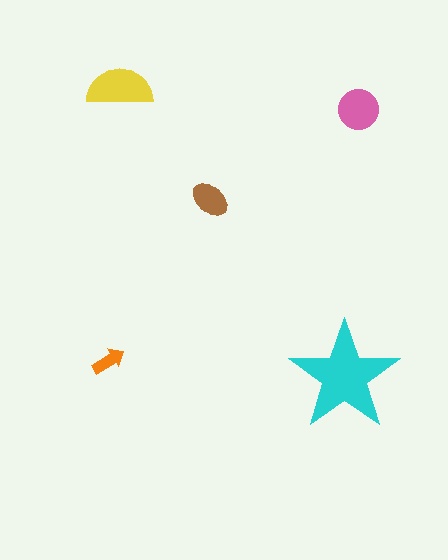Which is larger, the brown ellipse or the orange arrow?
The brown ellipse.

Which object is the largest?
The cyan star.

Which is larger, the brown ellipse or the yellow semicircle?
The yellow semicircle.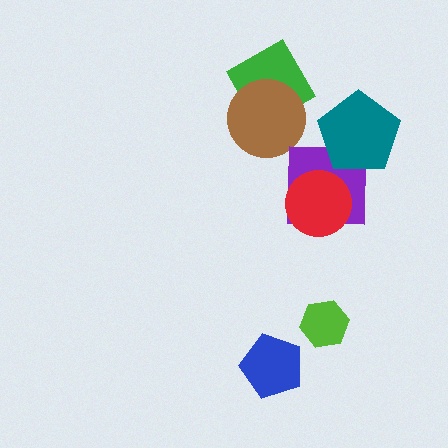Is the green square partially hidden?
Yes, it is partially covered by another shape.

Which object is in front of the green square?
The brown circle is in front of the green square.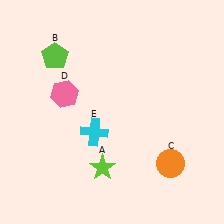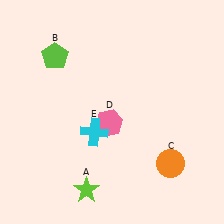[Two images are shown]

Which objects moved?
The objects that moved are: the lime star (A), the pink hexagon (D).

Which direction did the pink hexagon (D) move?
The pink hexagon (D) moved right.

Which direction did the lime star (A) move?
The lime star (A) moved down.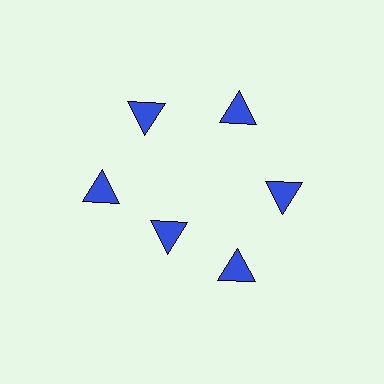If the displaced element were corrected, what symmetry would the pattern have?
It would have 6-fold rotational symmetry — the pattern would map onto itself every 60 degrees.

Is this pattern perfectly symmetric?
No. The 6 blue triangles are arranged in a ring, but one element near the 7 o'clock position is pulled inward toward the center, breaking the 6-fold rotational symmetry.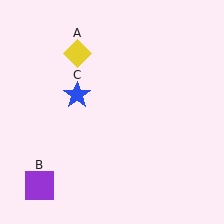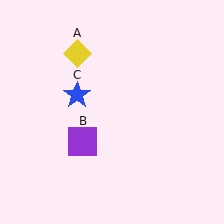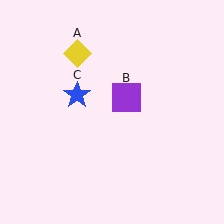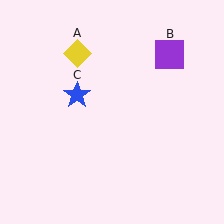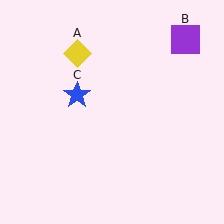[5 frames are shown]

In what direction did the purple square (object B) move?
The purple square (object B) moved up and to the right.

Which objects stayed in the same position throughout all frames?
Yellow diamond (object A) and blue star (object C) remained stationary.